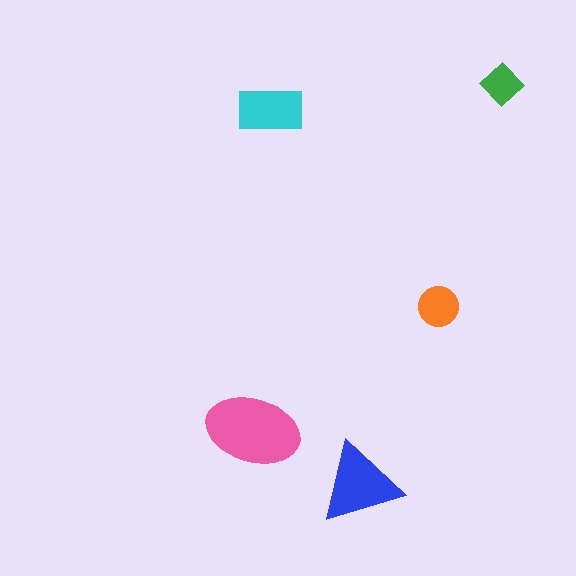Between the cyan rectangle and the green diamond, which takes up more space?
The cyan rectangle.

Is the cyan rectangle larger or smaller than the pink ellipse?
Smaller.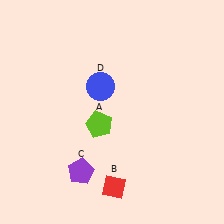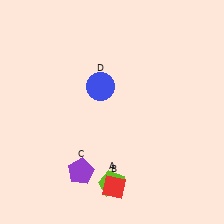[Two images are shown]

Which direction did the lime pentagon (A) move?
The lime pentagon (A) moved down.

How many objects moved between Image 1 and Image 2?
1 object moved between the two images.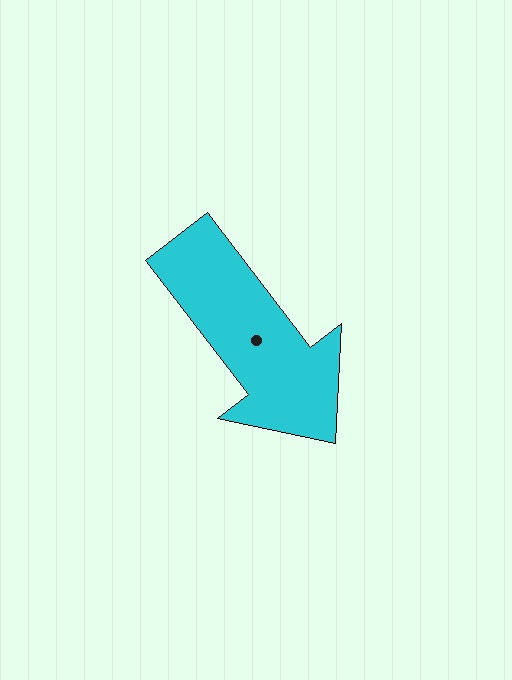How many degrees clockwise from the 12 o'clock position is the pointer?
Approximately 142 degrees.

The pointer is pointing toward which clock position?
Roughly 5 o'clock.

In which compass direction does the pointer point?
Southeast.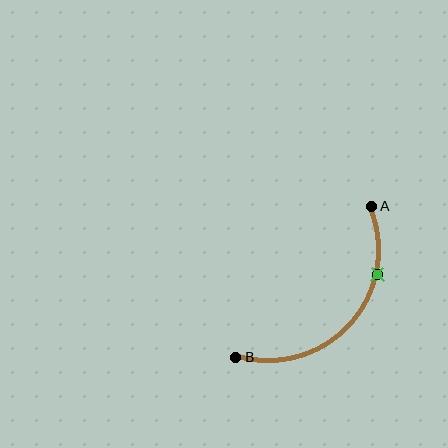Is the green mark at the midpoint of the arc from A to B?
No. The green mark lies on the arc but is closer to endpoint A. The arc midpoint would be at the point on the curve equidistant along the arc from both A and B.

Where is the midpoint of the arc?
The arc midpoint is the point on the curve farthest from the straight line joining A and B. It sits below and to the right of that line.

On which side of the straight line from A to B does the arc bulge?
The arc bulges below and to the right of the straight line connecting A and B.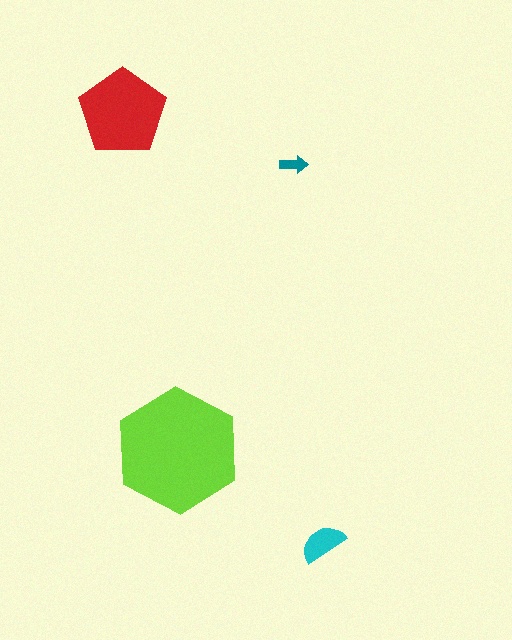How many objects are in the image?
There are 4 objects in the image.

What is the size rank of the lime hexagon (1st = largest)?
1st.